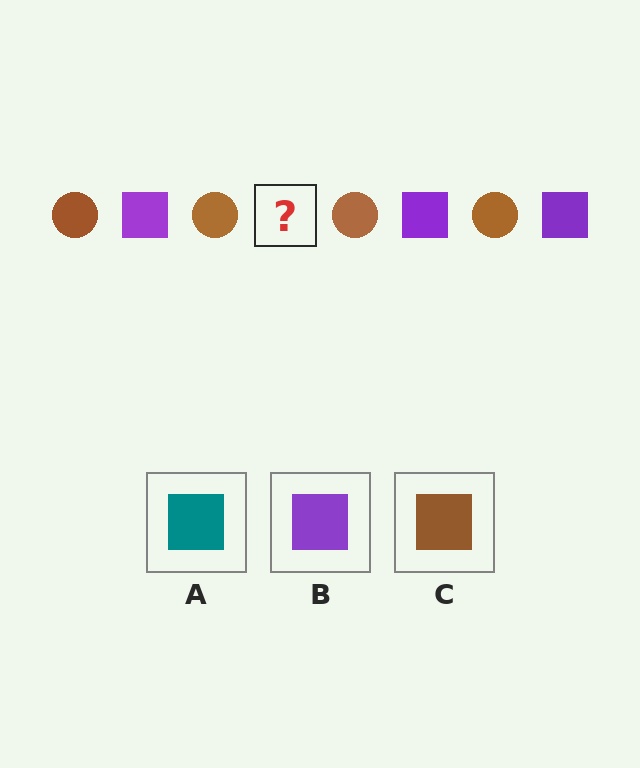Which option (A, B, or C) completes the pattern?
B.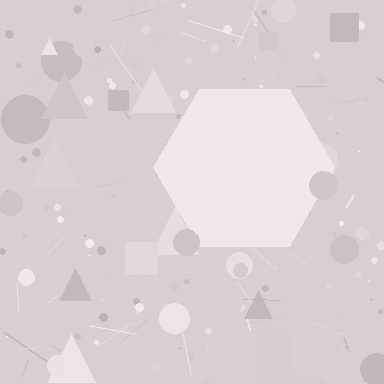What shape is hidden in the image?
A hexagon is hidden in the image.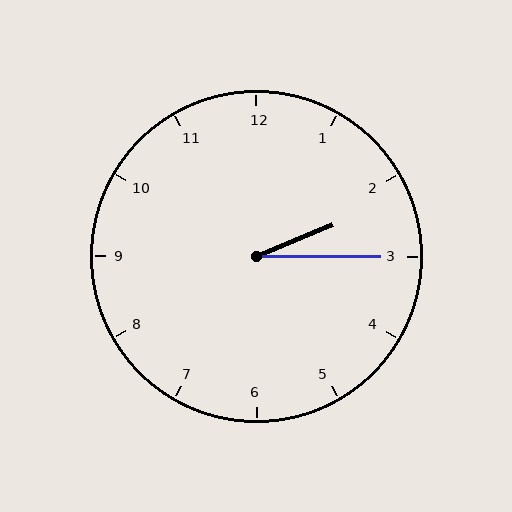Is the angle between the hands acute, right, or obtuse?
It is acute.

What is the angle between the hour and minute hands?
Approximately 22 degrees.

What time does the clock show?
2:15.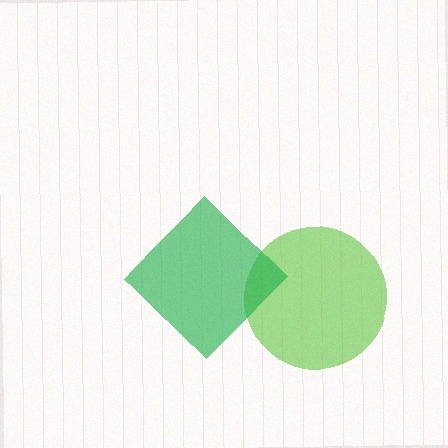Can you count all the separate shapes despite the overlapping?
Yes, there are 2 separate shapes.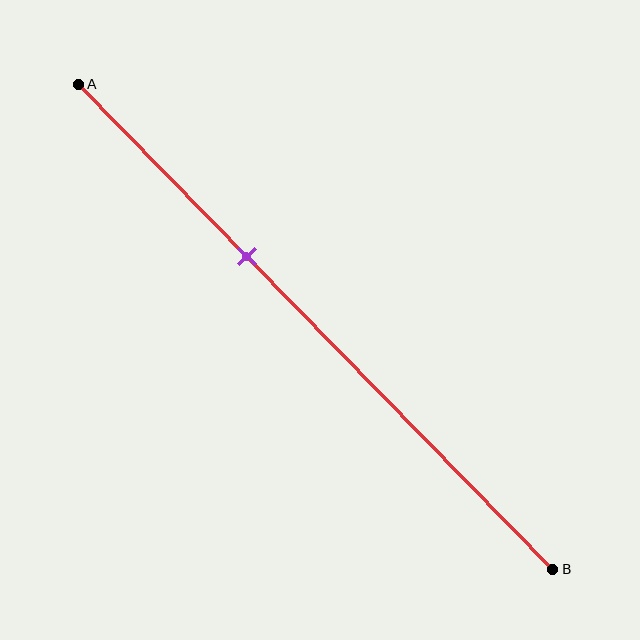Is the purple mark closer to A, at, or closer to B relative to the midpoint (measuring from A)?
The purple mark is closer to point A than the midpoint of segment AB.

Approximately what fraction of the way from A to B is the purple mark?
The purple mark is approximately 35% of the way from A to B.